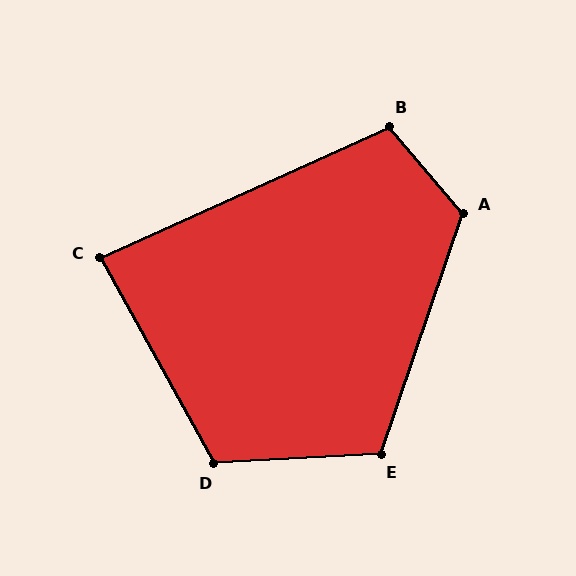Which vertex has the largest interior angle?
A, at approximately 121 degrees.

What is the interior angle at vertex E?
Approximately 112 degrees (obtuse).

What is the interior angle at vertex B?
Approximately 106 degrees (obtuse).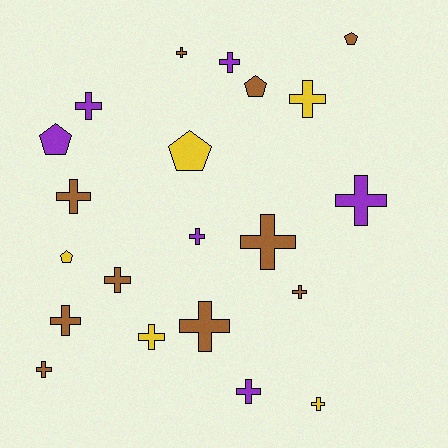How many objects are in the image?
There are 21 objects.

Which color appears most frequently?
Brown, with 10 objects.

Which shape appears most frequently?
Cross, with 16 objects.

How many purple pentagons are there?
There is 1 purple pentagon.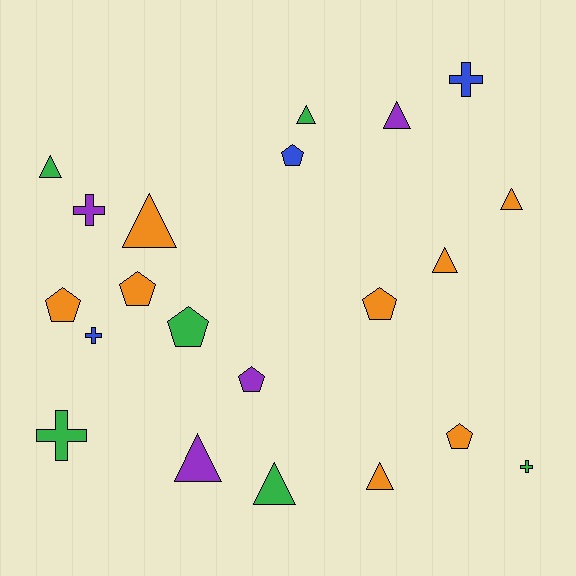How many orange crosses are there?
There are no orange crosses.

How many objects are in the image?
There are 21 objects.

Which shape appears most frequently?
Triangle, with 9 objects.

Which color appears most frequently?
Orange, with 8 objects.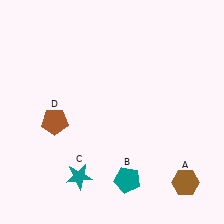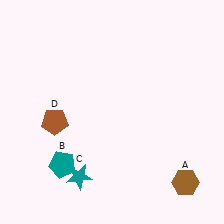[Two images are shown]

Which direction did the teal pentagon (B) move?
The teal pentagon (B) moved left.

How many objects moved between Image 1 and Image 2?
1 object moved between the two images.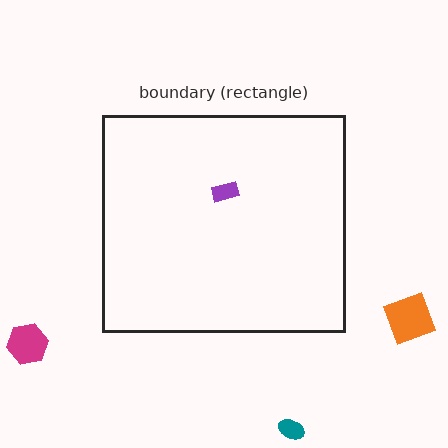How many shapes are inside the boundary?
1 inside, 3 outside.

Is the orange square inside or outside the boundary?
Outside.